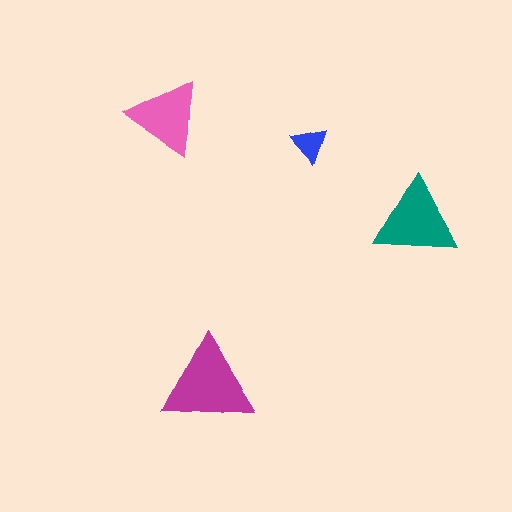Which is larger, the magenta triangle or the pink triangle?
The magenta one.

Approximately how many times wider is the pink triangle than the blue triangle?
About 2 times wider.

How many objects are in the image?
There are 4 objects in the image.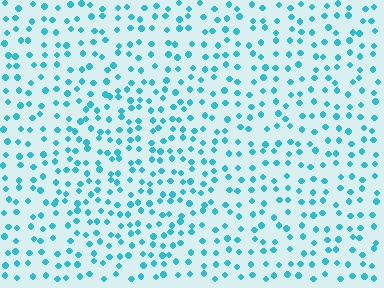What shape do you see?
I see a circle.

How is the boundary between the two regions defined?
The boundary is defined by a change in element density (approximately 1.4x ratio). All elements are the same color, size, and shape.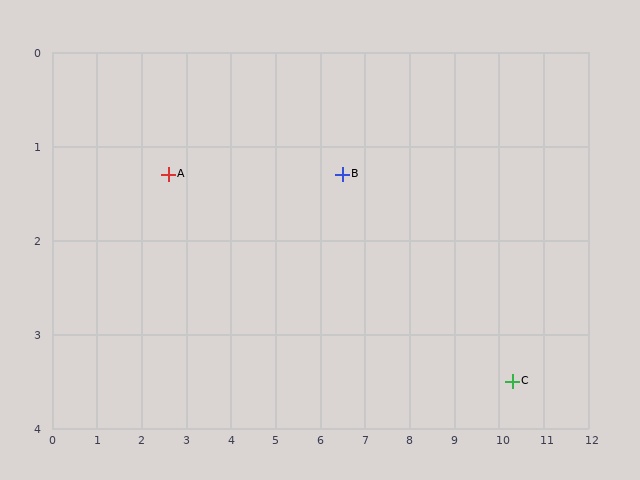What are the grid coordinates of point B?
Point B is at approximately (6.5, 1.3).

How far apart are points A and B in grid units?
Points A and B are about 3.9 grid units apart.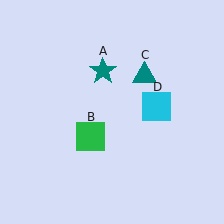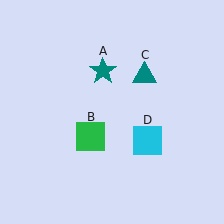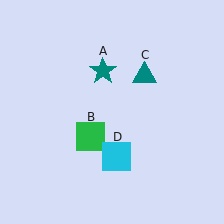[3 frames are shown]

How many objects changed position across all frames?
1 object changed position: cyan square (object D).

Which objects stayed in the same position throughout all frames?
Teal star (object A) and green square (object B) and teal triangle (object C) remained stationary.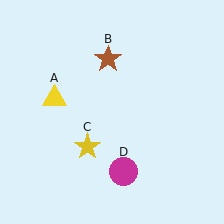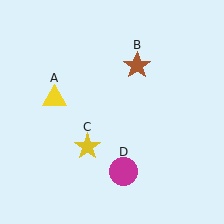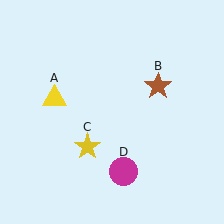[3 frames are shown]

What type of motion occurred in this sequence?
The brown star (object B) rotated clockwise around the center of the scene.